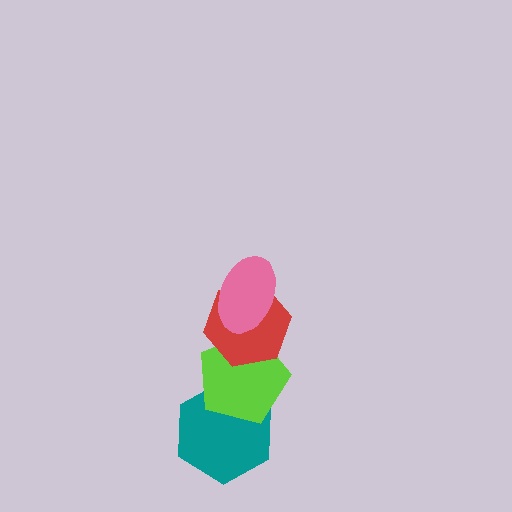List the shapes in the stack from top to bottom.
From top to bottom: the pink ellipse, the red hexagon, the lime pentagon, the teal hexagon.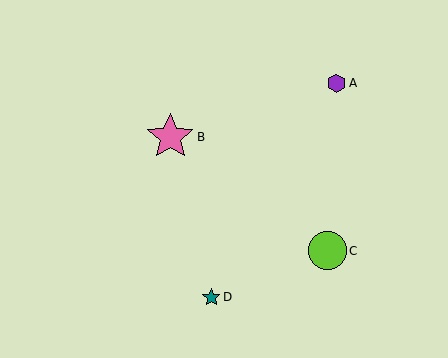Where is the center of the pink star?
The center of the pink star is at (170, 137).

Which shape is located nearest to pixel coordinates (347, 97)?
The purple hexagon (labeled A) at (337, 83) is nearest to that location.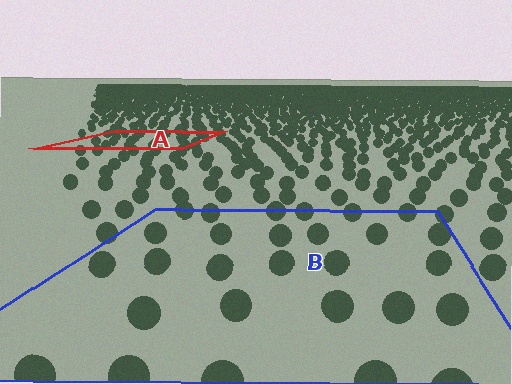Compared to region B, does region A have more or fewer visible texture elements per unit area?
Region A has more texture elements per unit area — they are packed more densely because it is farther away.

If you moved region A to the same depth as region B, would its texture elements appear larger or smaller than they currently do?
They would appear larger. At a closer depth, the same texture elements are projected at a bigger on-screen size.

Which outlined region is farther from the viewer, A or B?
Region A is farther from the viewer — the texture elements inside it appear smaller and more densely packed.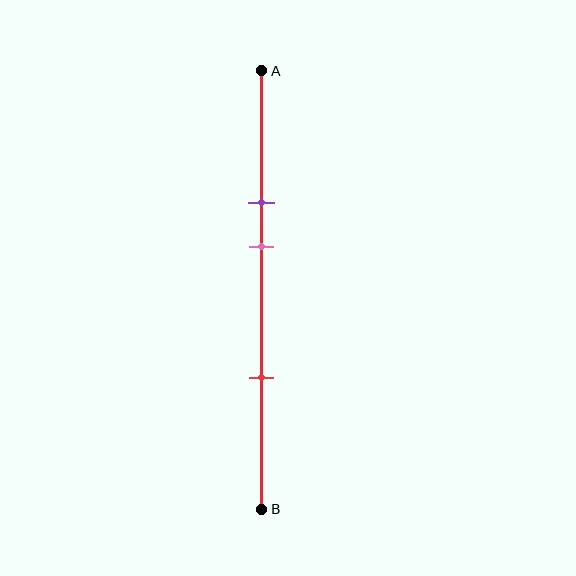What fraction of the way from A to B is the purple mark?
The purple mark is approximately 30% (0.3) of the way from A to B.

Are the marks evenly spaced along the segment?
No, the marks are not evenly spaced.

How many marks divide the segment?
There are 3 marks dividing the segment.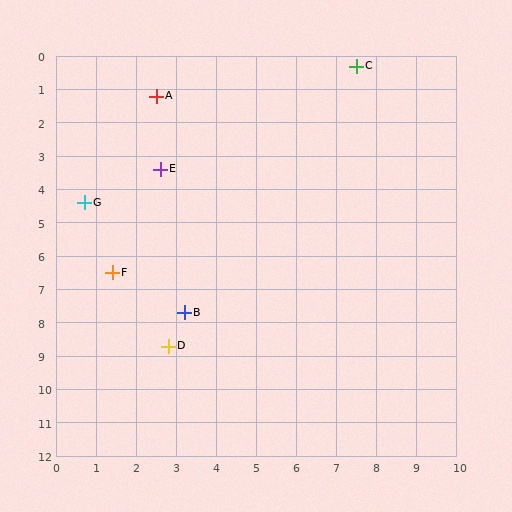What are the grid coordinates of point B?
Point B is at approximately (3.2, 7.7).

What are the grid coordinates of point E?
Point E is at approximately (2.6, 3.4).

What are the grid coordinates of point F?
Point F is at approximately (1.4, 6.5).